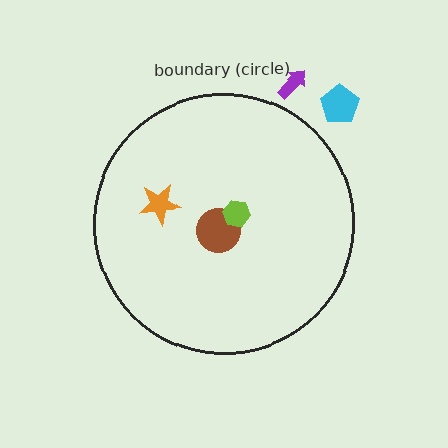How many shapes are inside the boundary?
3 inside, 2 outside.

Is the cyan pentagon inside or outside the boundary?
Outside.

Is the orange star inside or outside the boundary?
Inside.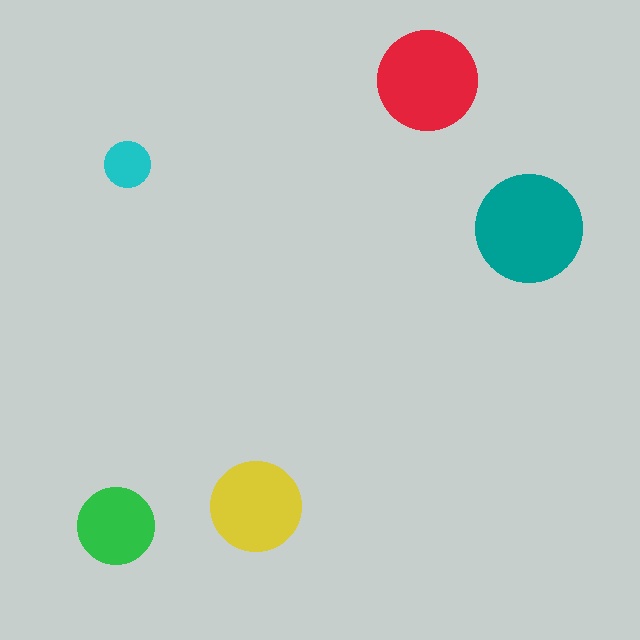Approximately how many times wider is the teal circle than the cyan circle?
About 2.5 times wider.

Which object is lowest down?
The green circle is bottommost.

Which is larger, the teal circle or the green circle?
The teal one.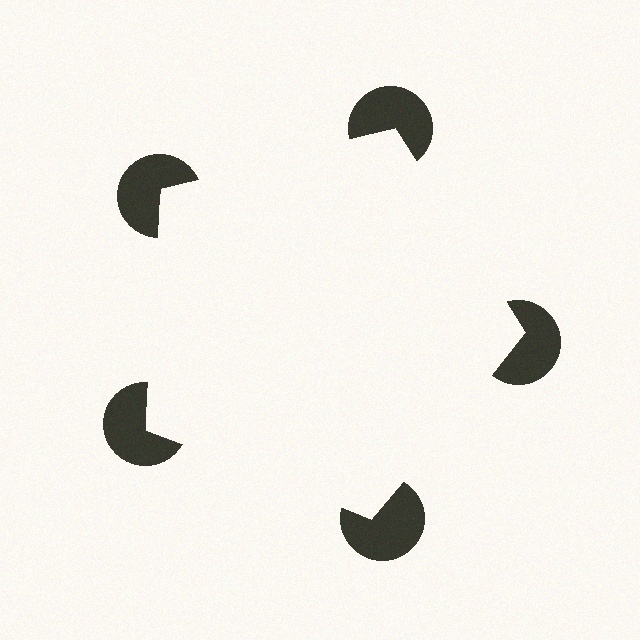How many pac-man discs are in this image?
There are 5 — one at each vertex of the illusory pentagon.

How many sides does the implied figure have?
5 sides.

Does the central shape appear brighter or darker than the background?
It typically appears slightly brighter than the background, even though no actual brightness change is drawn.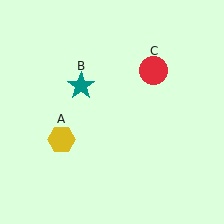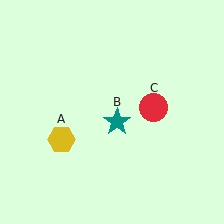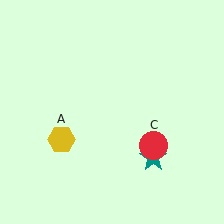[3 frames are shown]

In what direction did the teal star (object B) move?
The teal star (object B) moved down and to the right.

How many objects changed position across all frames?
2 objects changed position: teal star (object B), red circle (object C).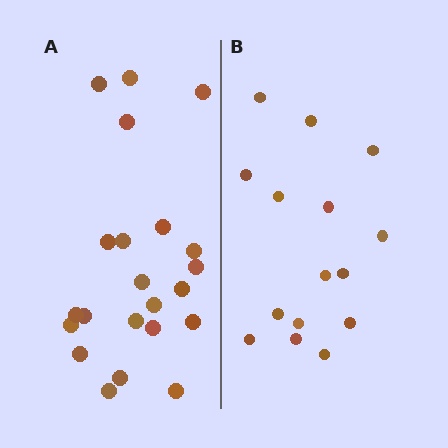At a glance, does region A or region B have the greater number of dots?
Region A (the left region) has more dots.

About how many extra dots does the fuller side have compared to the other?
Region A has roughly 8 or so more dots than region B.